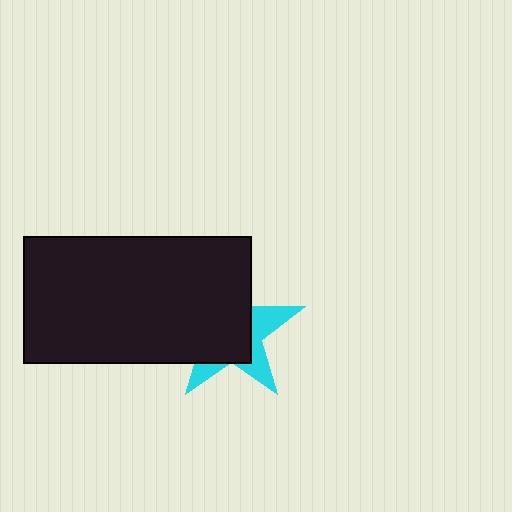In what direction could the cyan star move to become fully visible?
The cyan star could move right. That would shift it out from behind the black rectangle entirely.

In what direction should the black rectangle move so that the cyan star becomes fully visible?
The black rectangle should move left. That is the shortest direction to clear the overlap and leave the cyan star fully visible.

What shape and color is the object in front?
The object in front is a black rectangle.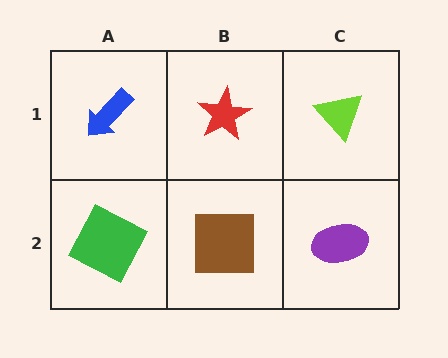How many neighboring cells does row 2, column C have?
2.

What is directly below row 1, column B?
A brown square.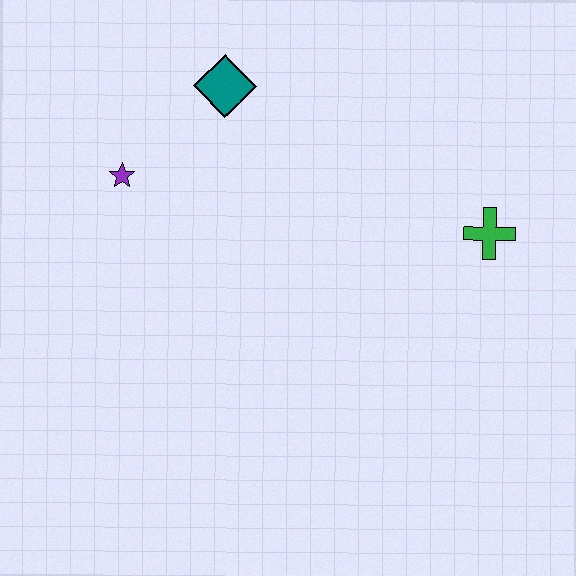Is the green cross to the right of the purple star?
Yes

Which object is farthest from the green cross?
The purple star is farthest from the green cross.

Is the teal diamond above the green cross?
Yes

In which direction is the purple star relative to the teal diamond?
The purple star is to the left of the teal diamond.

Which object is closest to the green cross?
The teal diamond is closest to the green cross.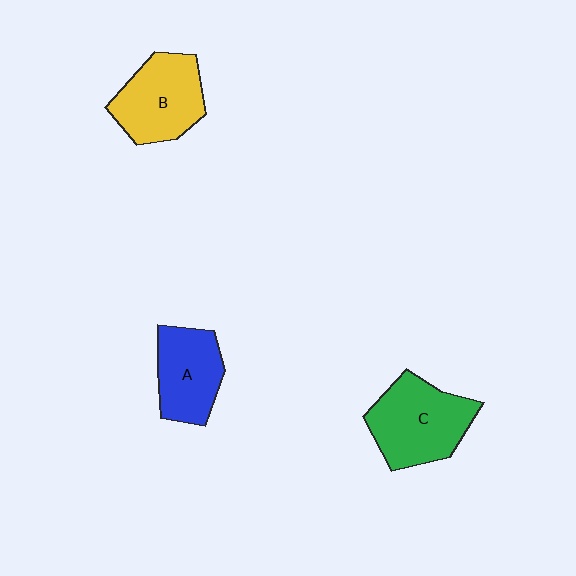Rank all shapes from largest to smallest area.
From largest to smallest: C (green), B (yellow), A (blue).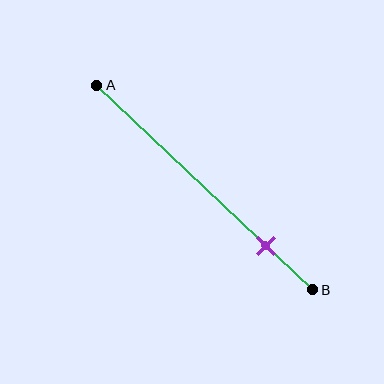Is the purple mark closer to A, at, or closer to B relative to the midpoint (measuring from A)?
The purple mark is closer to point B than the midpoint of segment AB.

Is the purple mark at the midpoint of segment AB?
No, the mark is at about 80% from A, not at the 50% midpoint.